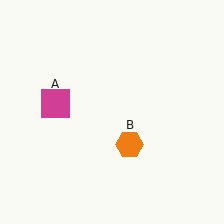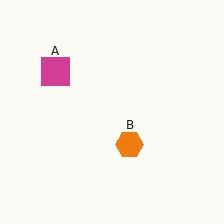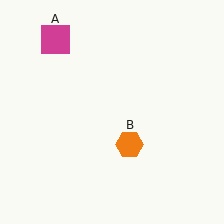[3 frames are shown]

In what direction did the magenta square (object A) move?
The magenta square (object A) moved up.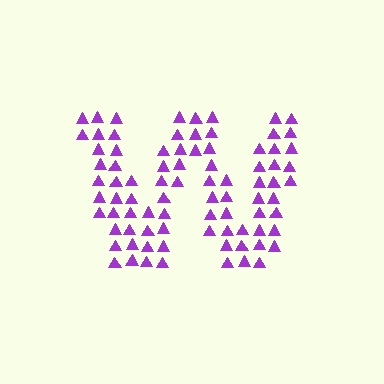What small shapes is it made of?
It is made of small triangles.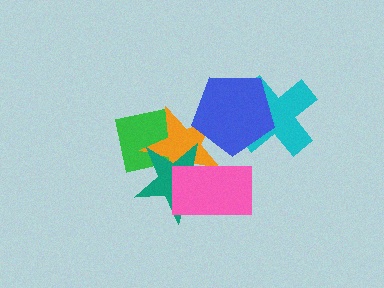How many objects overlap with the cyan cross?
1 object overlaps with the cyan cross.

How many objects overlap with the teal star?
3 objects overlap with the teal star.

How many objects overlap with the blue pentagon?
2 objects overlap with the blue pentagon.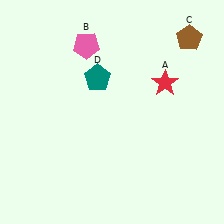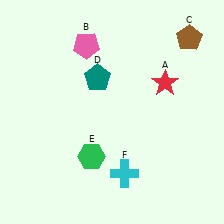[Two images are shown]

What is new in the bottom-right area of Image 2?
A cyan cross (F) was added in the bottom-right area of Image 2.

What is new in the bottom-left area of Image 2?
A green hexagon (E) was added in the bottom-left area of Image 2.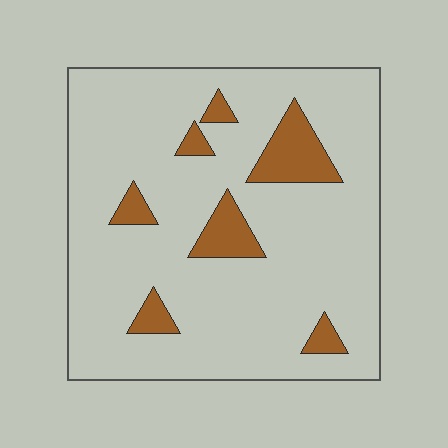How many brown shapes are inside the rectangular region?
7.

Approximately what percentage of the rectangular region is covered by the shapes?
Approximately 10%.